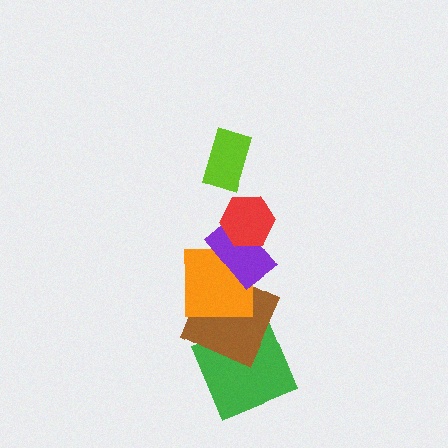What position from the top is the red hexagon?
The red hexagon is 2nd from the top.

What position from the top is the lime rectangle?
The lime rectangle is 1st from the top.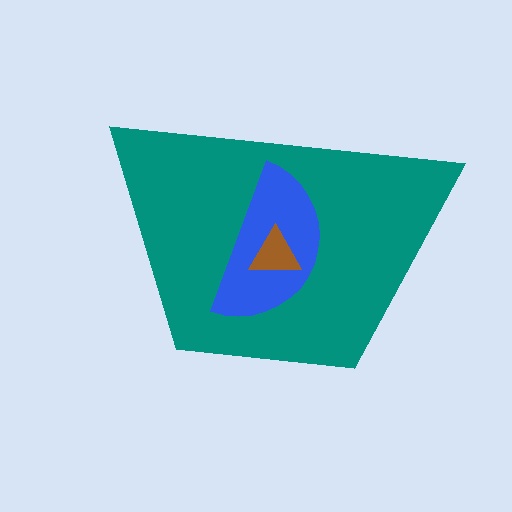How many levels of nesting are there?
3.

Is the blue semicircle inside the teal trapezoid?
Yes.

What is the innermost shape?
The brown triangle.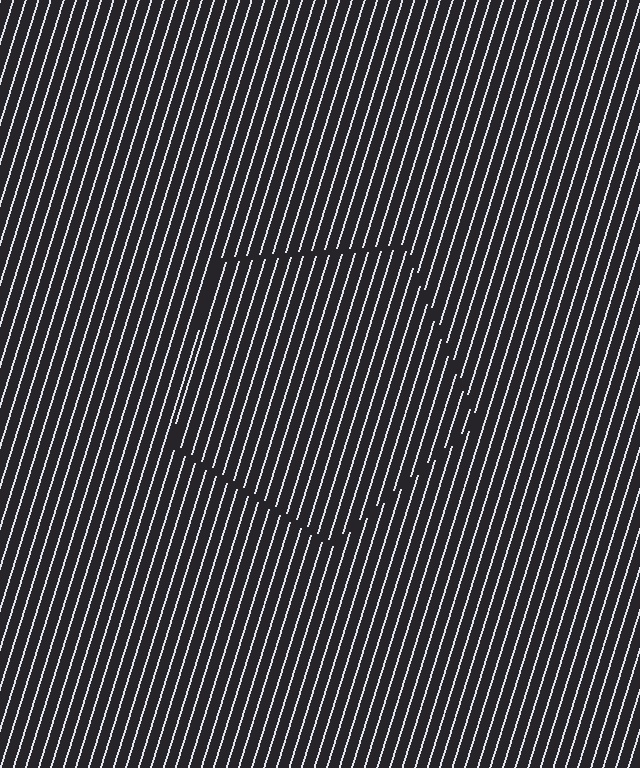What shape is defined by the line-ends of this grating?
An illusory pentagon. The interior of the shape contains the same grating, shifted by half a period — the contour is defined by the phase discontinuity where line-ends from the inner and outer gratings abut.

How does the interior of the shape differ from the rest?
The interior of the shape contains the same grating, shifted by half a period — the contour is defined by the phase discontinuity where line-ends from the inner and outer gratings abut.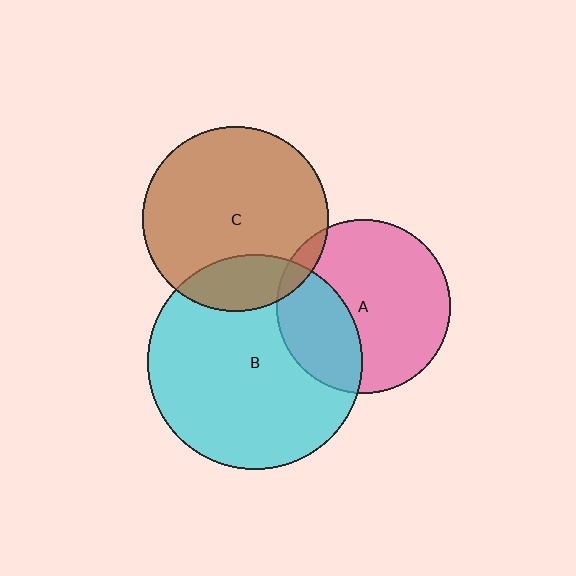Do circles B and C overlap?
Yes.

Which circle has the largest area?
Circle B (cyan).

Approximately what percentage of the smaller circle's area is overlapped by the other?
Approximately 20%.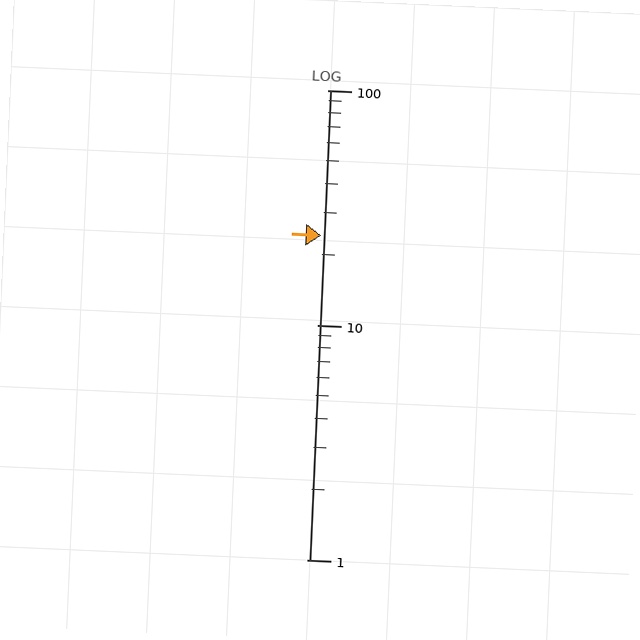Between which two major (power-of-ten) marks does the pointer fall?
The pointer is between 10 and 100.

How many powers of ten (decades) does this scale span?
The scale spans 2 decades, from 1 to 100.